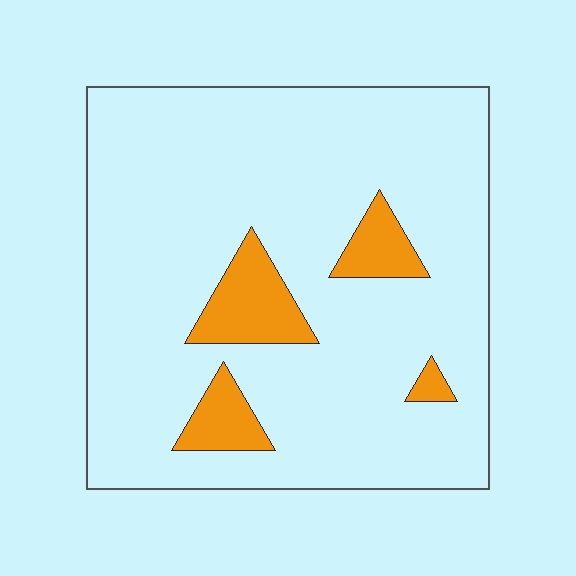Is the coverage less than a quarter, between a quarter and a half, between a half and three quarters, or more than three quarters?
Less than a quarter.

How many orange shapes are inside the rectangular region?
4.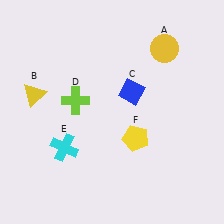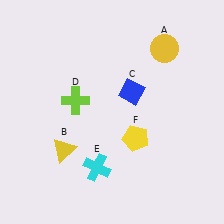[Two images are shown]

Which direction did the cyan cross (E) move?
The cyan cross (E) moved right.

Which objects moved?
The objects that moved are: the yellow triangle (B), the cyan cross (E).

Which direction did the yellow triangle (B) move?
The yellow triangle (B) moved down.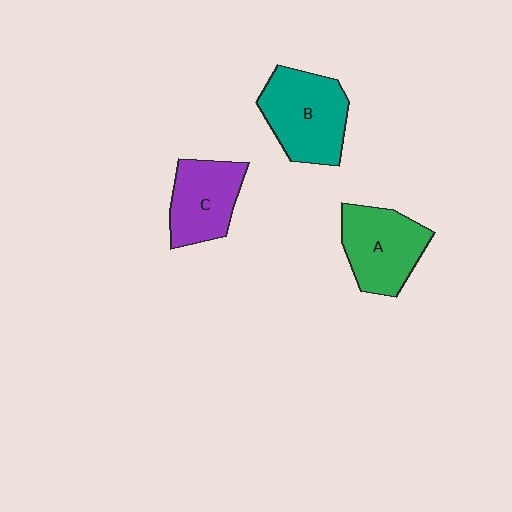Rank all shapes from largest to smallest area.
From largest to smallest: B (teal), A (green), C (purple).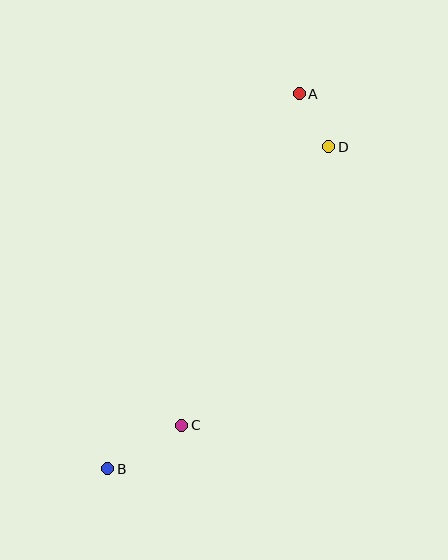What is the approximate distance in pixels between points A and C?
The distance between A and C is approximately 352 pixels.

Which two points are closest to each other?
Points A and D are closest to each other.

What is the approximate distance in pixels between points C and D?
The distance between C and D is approximately 315 pixels.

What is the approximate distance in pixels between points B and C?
The distance between B and C is approximately 86 pixels.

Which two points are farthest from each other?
Points A and B are farthest from each other.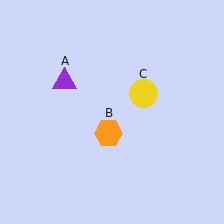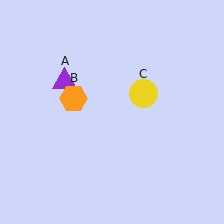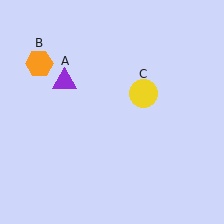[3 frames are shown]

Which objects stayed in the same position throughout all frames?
Purple triangle (object A) and yellow circle (object C) remained stationary.